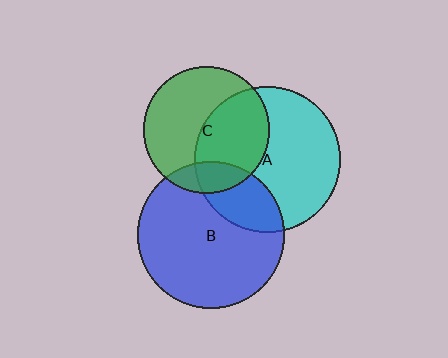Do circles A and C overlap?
Yes.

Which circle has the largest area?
Circle B (blue).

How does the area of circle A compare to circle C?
Approximately 1.3 times.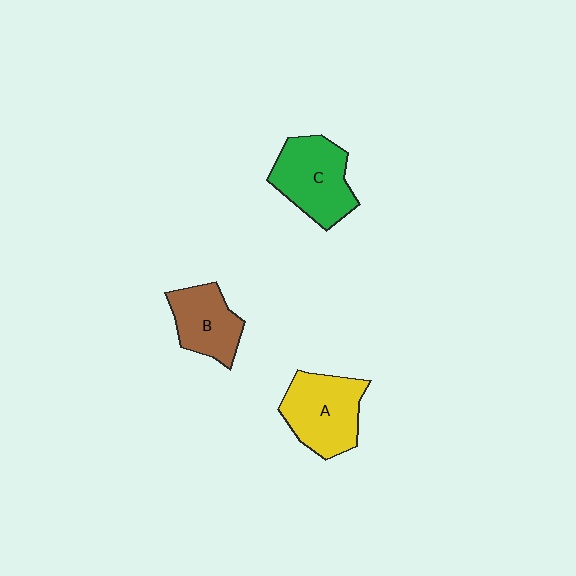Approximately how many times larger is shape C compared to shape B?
Approximately 1.3 times.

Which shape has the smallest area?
Shape B (brown).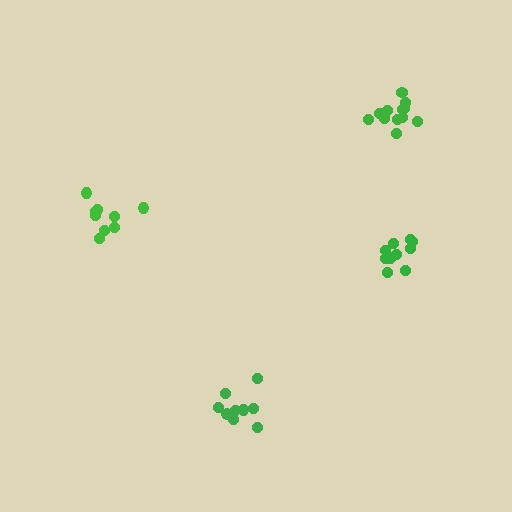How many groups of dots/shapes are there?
There are 4 groups.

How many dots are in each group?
Group 1: 9 dots, Group 2: 12 dots, Group 3: 9 dots, Group 4: 10 dots (40 total).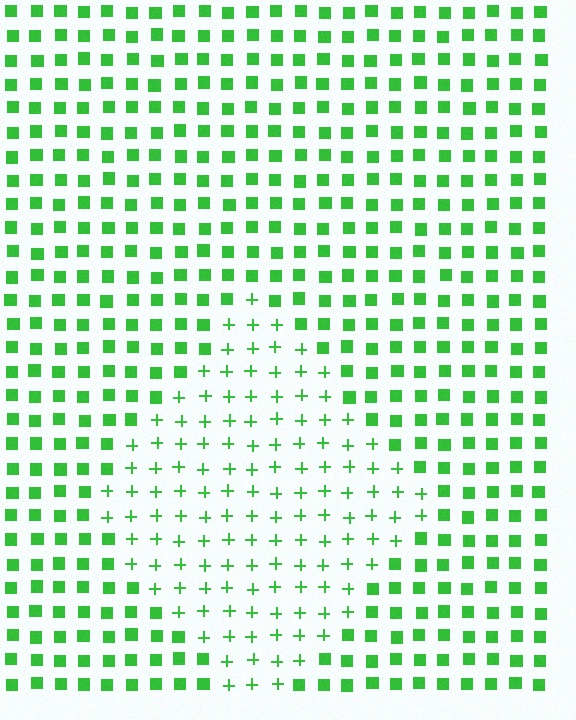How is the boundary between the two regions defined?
The boundary is defined by a change in element shape: plus signs inside vs. squares outside. All elements share the same color and spacing.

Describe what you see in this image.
The image is filled with small green elements arranged in a uniform grid. A diamond-shaped region contains plus signs, while the surrounding area contains squares. The boundary is defined purely by the change in element shape.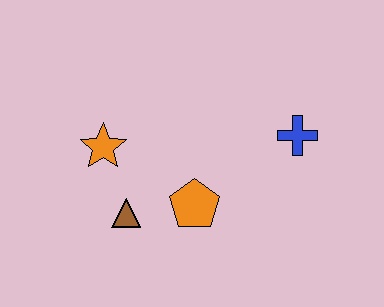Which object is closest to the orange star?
The brown triangle is closest to the orange star.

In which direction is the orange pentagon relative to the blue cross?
The orange pentagon is to the left of the blue cross.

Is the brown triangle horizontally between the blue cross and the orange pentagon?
No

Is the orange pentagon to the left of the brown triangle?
No